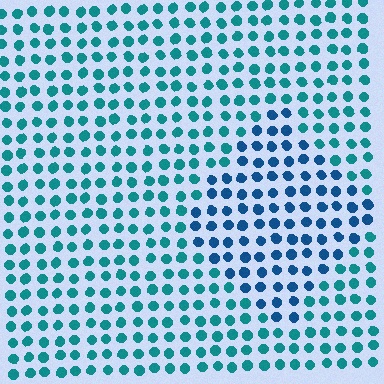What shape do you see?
I see a diamond.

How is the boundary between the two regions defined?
The boundary is defined purely by a slight shift in hue (about 29 degrees). Spacing, size, and orientation are identical on both sides.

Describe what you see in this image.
The image is filled with small teal elements in a uniform arrangement. A diamond-shaped region is visible where the elements are tinted to a slightly different hue, forming a subtle color boundary.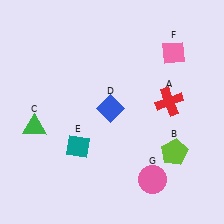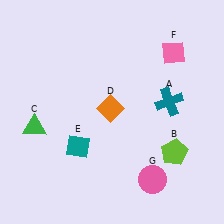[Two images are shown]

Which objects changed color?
A changed from red to teal. D changed from blue to orange.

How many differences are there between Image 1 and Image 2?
There are 2 differences between the two images.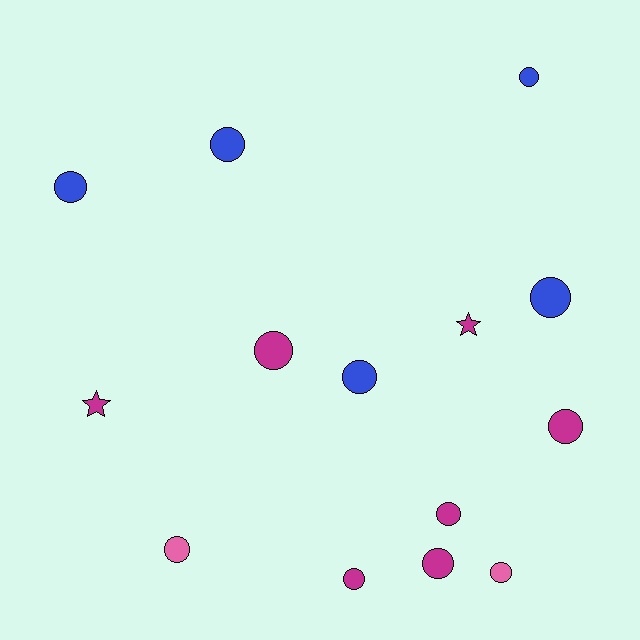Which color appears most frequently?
Magenta, with 7 objects.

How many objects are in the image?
There are 14 objects.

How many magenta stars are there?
There are 2 magenta stars.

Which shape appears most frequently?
Circle, with 12 objects.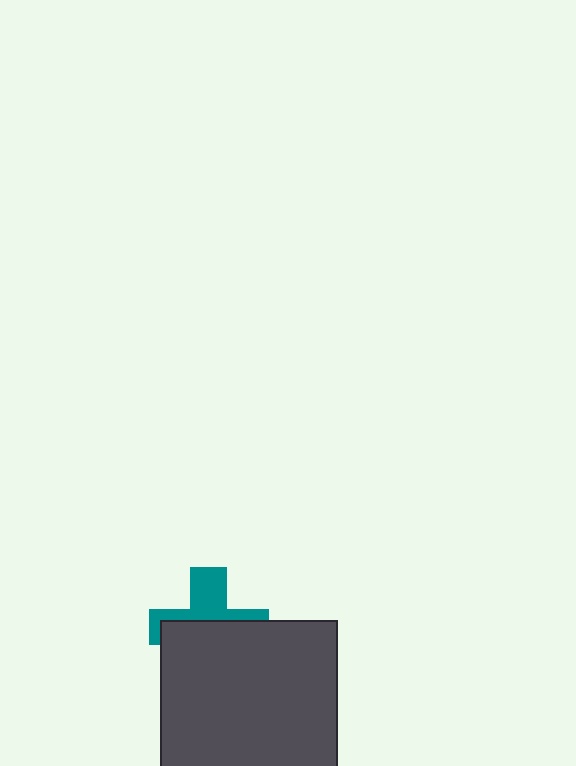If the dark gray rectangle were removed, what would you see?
You would see the complete teal cross.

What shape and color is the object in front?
The object in front is a dark gray rectangle.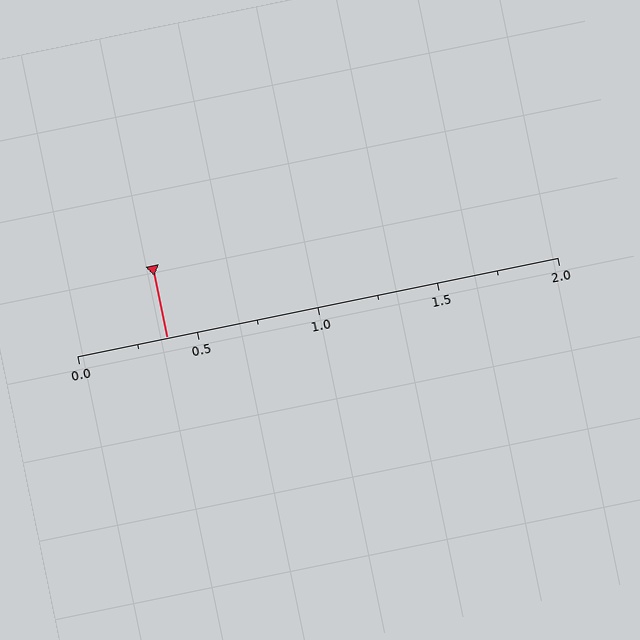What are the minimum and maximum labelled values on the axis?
The axis runs from 0.0 to 2.0.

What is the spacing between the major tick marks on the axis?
The major ticks are spaced 0.5 apart.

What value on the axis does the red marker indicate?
The marker indicates approximately 0.38.